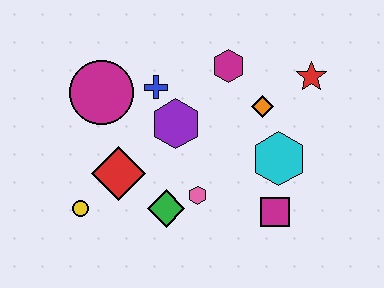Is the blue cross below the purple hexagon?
No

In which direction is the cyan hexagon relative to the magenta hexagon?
The cyan hexagon is below the magenta hexagon.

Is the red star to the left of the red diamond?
No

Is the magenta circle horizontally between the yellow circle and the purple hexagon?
Yes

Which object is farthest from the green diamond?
The red star is farthest from the green diamond.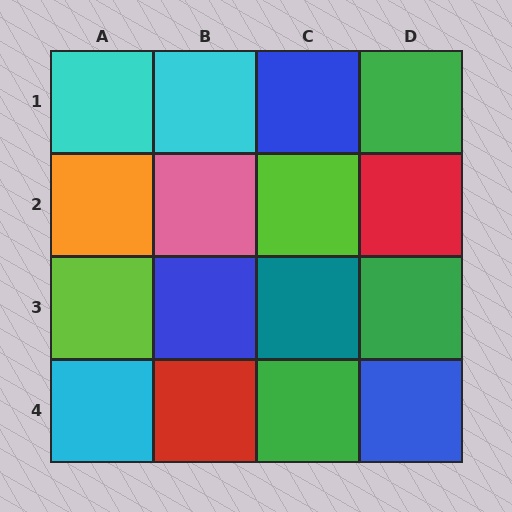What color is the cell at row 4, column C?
Green.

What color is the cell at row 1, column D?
Green.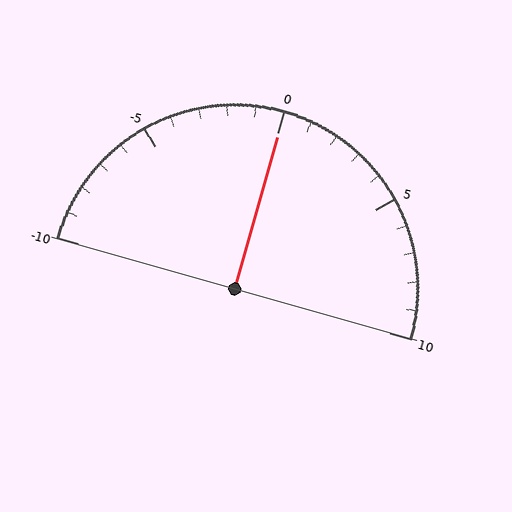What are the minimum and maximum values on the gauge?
The gauge ranges from -10 to 10.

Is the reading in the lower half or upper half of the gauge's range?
The reading is in the upper half of the range (-10 to 10).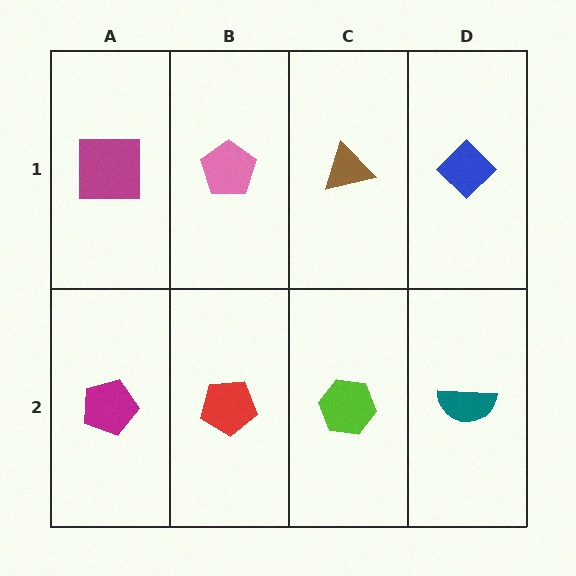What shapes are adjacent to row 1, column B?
A red pentagon (row 2, column B), a magenta square (row 1, column A), a brown triangle (row 1, column C).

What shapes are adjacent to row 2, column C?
A brown triangle (row 1, column C), a red pentagon (row 2, column B), a teal semicircle (row 2, column D).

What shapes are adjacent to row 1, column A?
A magenta pentagon (row 2, column A), a pink pentagon (row 1, column B).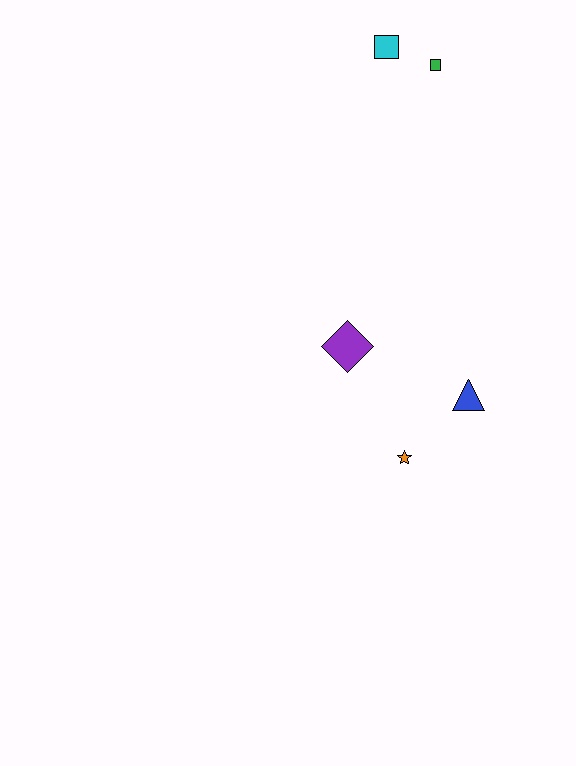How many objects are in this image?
There are 5 objects.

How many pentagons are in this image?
There are no pentagons.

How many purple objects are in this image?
There is 1 purple object.